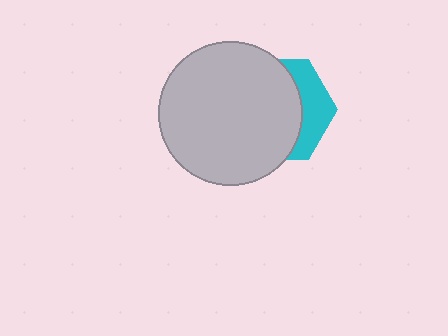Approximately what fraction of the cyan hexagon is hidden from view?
Roughly 69% of the cyan hexagon is hidden behind the light gray circle.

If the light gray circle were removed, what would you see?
You would see the complete cyan hexagon.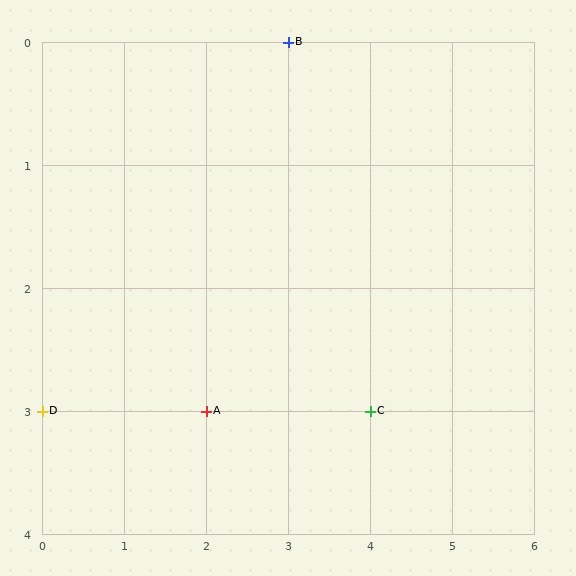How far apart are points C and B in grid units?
Points C and B are 1 column and 3 rows apart (about 3.2 grid units diagonally).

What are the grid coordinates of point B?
Point B is at grid coordinates (3, 0).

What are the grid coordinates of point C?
Point C is at grid coordinates (4, 3).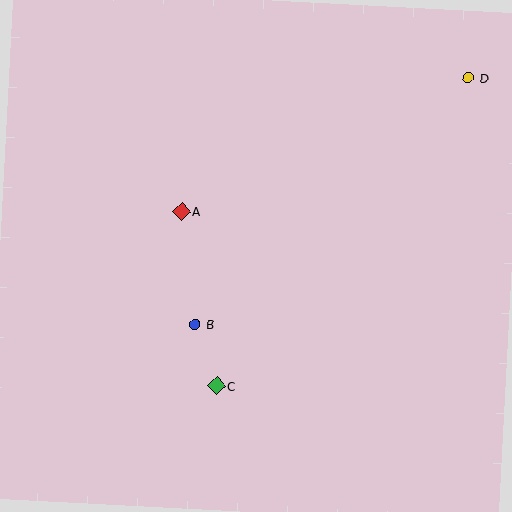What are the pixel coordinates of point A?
Point A is at (181, 211).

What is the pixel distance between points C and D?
The distance between C and D is 398 pixels.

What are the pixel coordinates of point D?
Point D is at (468, 78).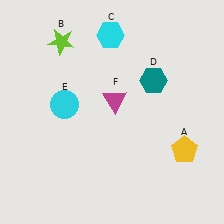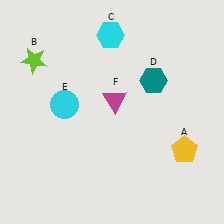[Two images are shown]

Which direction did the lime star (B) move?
The lime star (B) moved left.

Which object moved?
The lime star (B) moved left.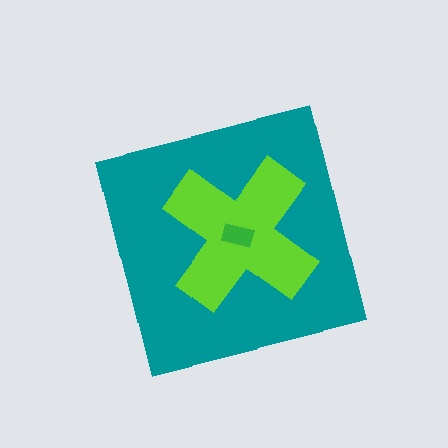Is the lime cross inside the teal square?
Yes.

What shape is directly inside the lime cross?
The green rectangle.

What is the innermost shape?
The green rectangle.